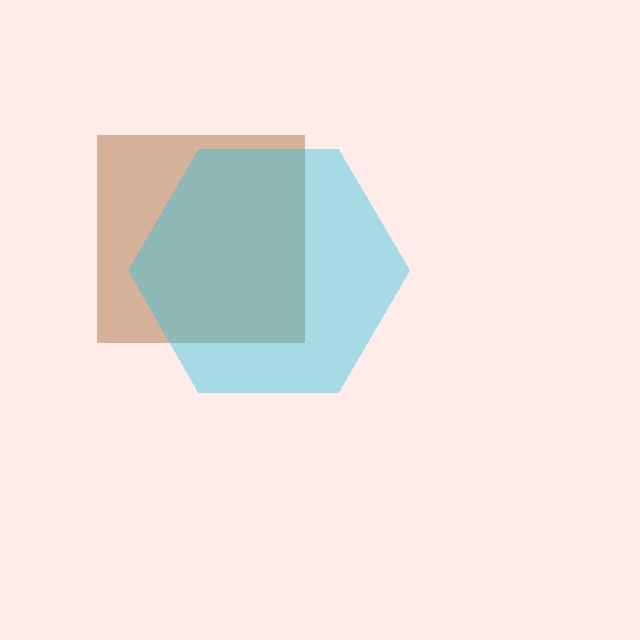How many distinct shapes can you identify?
There are 2 distinct shapes: a brown square, a cyan hexagon.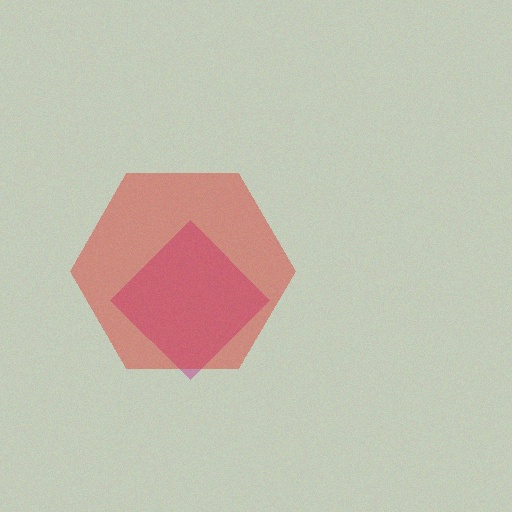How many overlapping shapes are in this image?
There are 2 overlapping shapes in the image.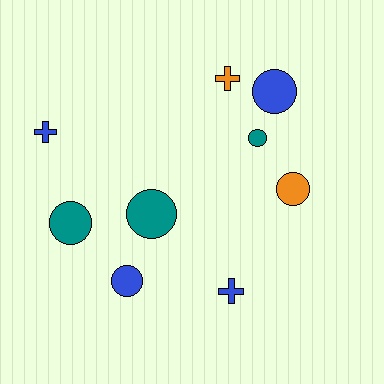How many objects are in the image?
There are 9 objects.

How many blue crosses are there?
There are 2 blue crosses.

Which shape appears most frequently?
Circle, with 6 objects.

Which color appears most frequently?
Blue, with 4 objects.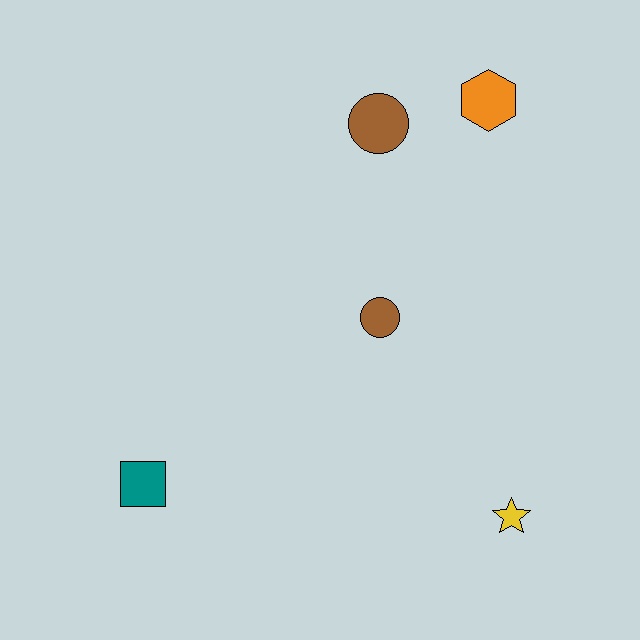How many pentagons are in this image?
There are no pentagons.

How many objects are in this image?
There are 5 objects.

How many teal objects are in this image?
There is 1 teal object.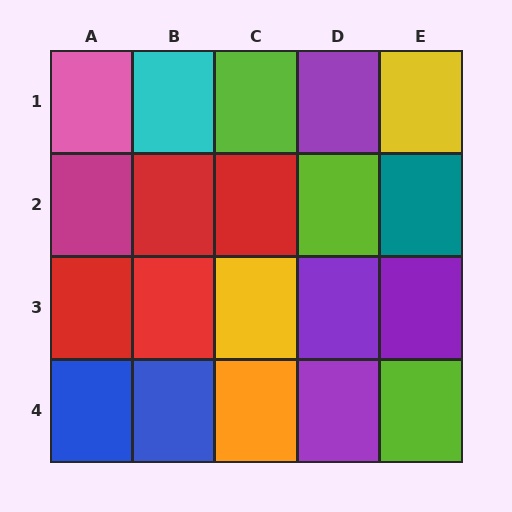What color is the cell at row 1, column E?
Yellow.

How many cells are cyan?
1 cell is cyan.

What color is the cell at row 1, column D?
Purple.